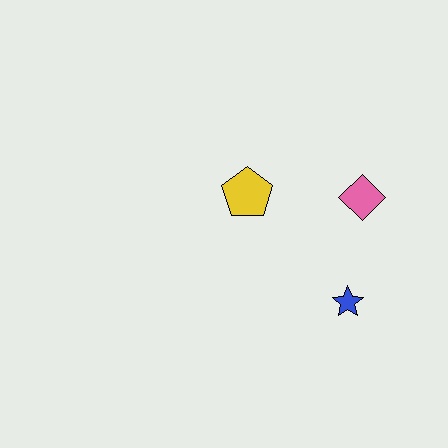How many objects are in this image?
There are 3 objects.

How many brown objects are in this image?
There are no brown objects.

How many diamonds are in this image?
There is 1 diamond.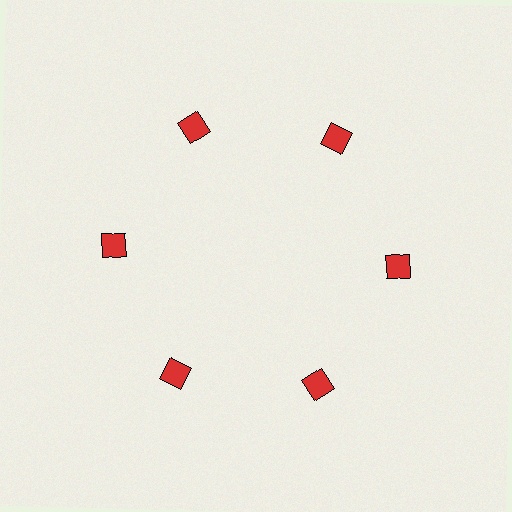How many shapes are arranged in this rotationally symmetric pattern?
There are 6 shapes, arranged in 6 groups of 1.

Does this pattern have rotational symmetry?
Yes, this pattern has 6-fold rotational symmetry. It looks the same after rotating 60 degrees around the center.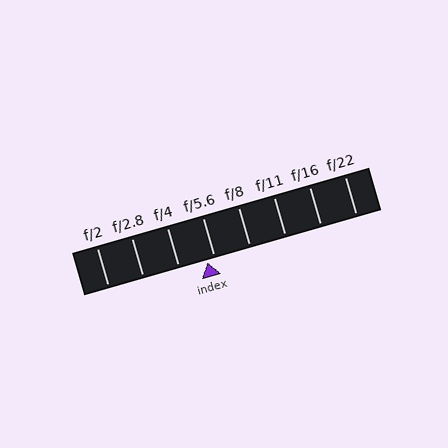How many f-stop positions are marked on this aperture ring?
There are 8 f-stop positions marked.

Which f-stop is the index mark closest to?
The index mark is closest to f/5.6.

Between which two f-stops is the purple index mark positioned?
The index mark is between f/4 and f/5.6.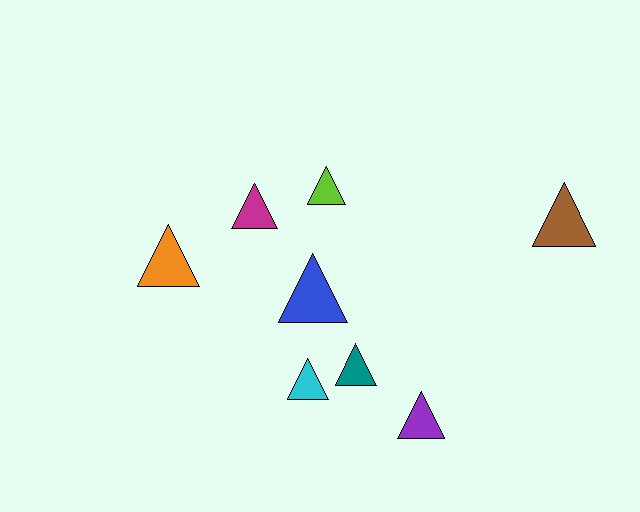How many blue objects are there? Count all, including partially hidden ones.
There is 1 blue object.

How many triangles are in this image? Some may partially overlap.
There are 8 triangles.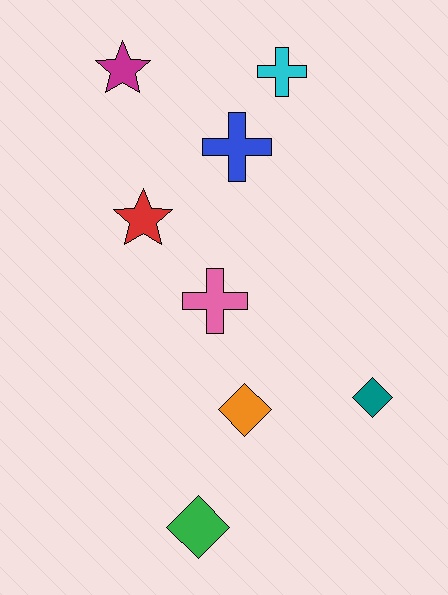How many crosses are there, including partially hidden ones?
There are 3 crosses.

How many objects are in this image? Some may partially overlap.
There are 8 objects.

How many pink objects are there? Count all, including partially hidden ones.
There is 1 pink object.